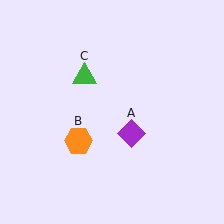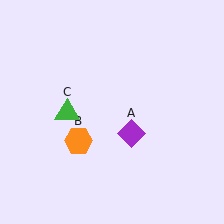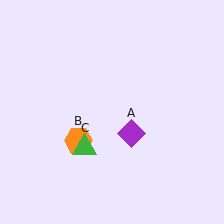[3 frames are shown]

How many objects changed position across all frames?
1 object changed position: green triangle (object C).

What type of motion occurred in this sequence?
The green triangle (object C) rotated counterclockwise around the center of the scene.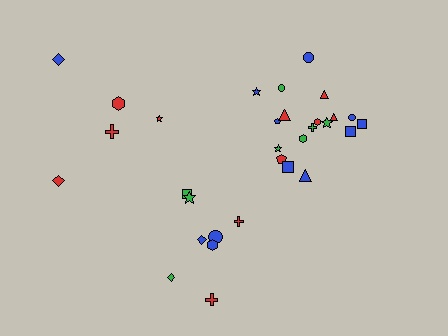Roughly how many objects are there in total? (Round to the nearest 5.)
Roughly 30 objects in total.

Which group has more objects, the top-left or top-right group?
The top-right group.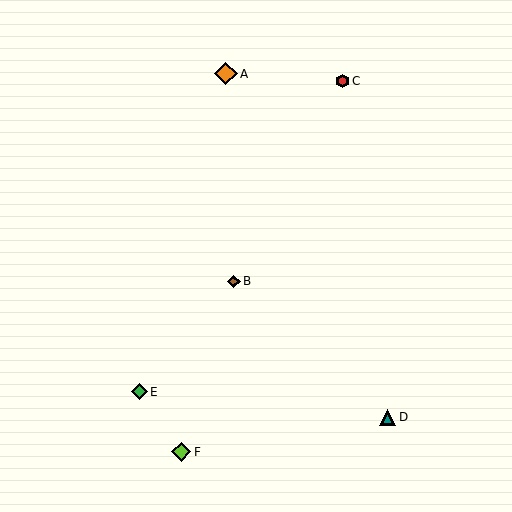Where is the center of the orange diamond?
The center of the orange diamond is at (226, 74).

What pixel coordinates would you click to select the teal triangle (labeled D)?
Click at (388, 417) to select the teal triangle D.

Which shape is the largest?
The orange diamond (labeled A) is the largest.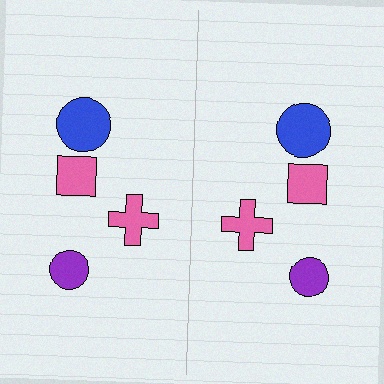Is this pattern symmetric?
Yes, this pattern has bilateral (reflection) symmetry.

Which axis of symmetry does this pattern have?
The pattern has a vertical axis of symmetry running through the center of the image.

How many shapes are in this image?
There are 8 shapes in this image.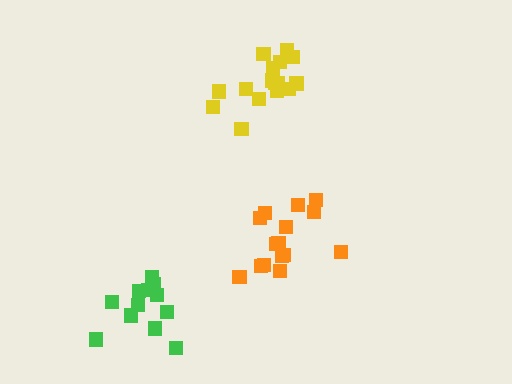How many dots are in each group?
Group 1: 15 dots, Group 2: 16 dots, Group 3: 12 dots (43 total).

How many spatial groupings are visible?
There are 3 spatial groupings.